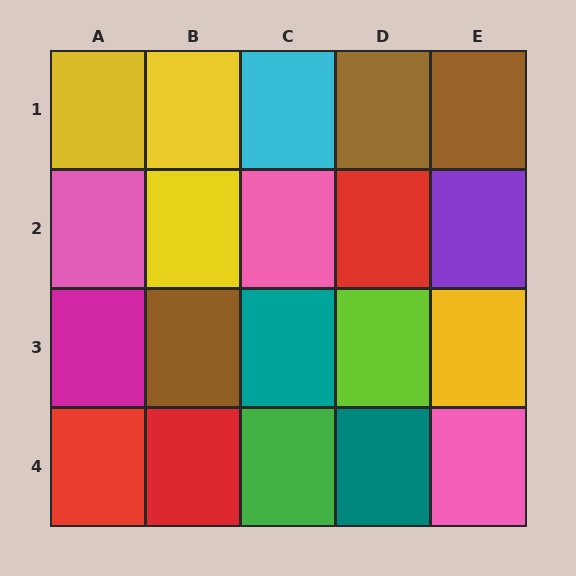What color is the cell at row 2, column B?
Yellow.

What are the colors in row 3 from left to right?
Magenta, brown, teal, lime, yellow.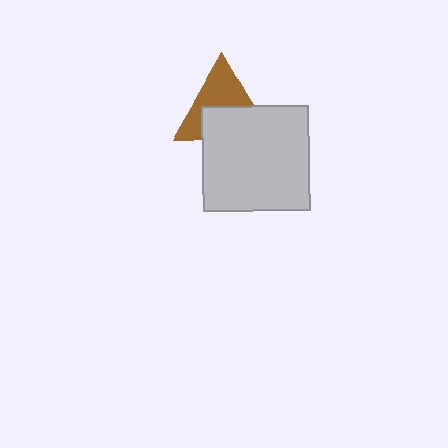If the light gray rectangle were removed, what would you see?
You would see the complete brown triangle.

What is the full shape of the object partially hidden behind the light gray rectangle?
The partially hidden object is a brown triangle.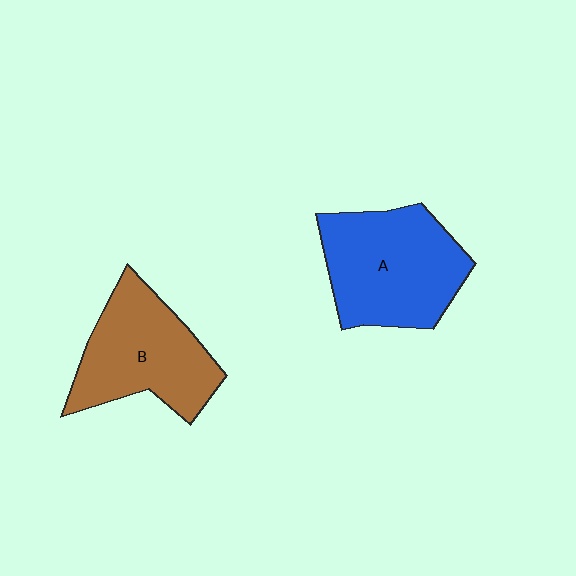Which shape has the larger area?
Shape A (blue).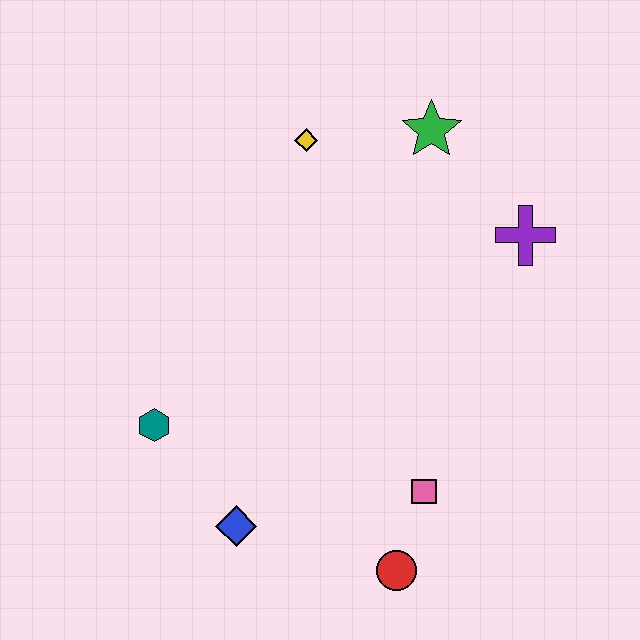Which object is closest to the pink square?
The red circle is closest to the pink square.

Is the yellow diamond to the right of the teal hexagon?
Yes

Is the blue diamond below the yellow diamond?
Yes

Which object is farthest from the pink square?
The yellow diamond is farthest from the pink square.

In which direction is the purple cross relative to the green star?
The purple cross is below the green star.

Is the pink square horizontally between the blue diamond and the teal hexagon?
No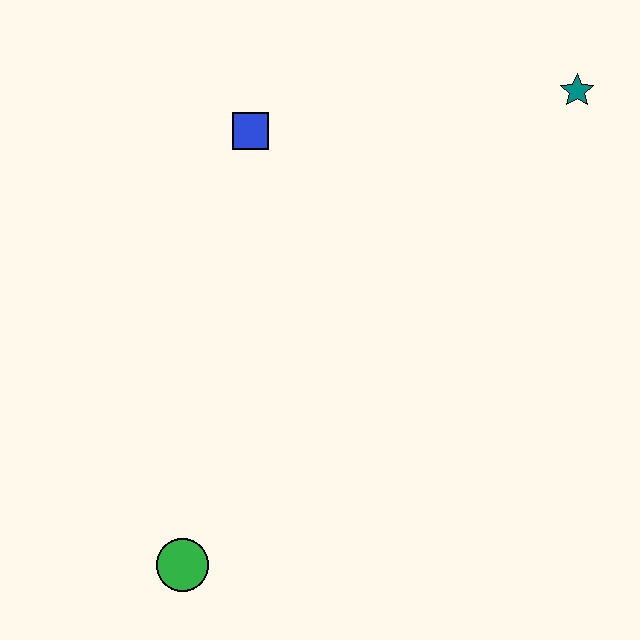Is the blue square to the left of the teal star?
Yes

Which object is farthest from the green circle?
The teal star is farthest from the green circle.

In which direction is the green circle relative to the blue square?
The green circle is below the blue square.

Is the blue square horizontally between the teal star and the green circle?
Yes